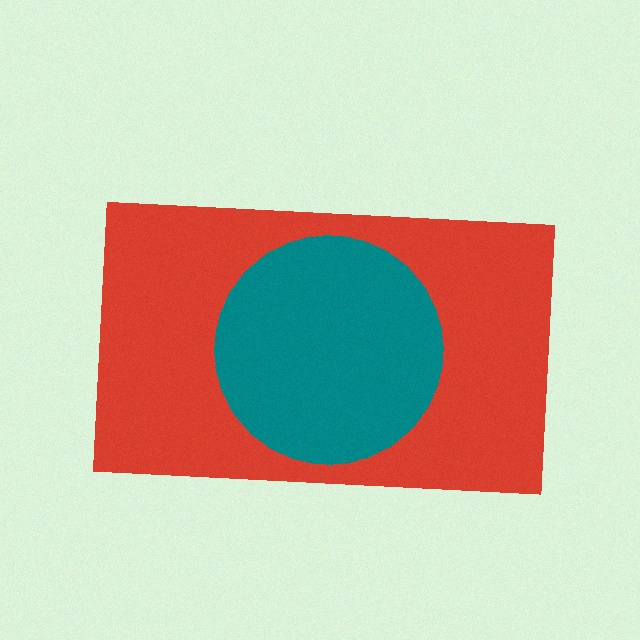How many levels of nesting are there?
2.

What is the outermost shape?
The red rectangle.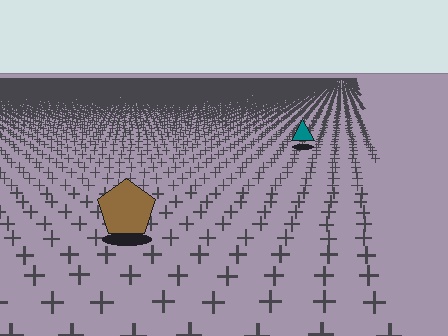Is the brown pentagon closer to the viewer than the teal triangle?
Yes. The brown pentagon is closer — you can tell from the texture gradient: the ground texture is coarser near it.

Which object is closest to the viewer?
The brown pentagon is closest. The texture marks near it are larger and more spread out.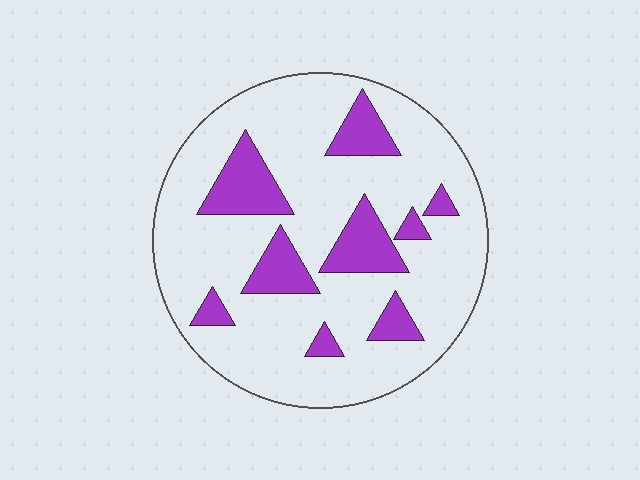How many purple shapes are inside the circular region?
9.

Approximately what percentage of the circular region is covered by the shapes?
Approximately 20%.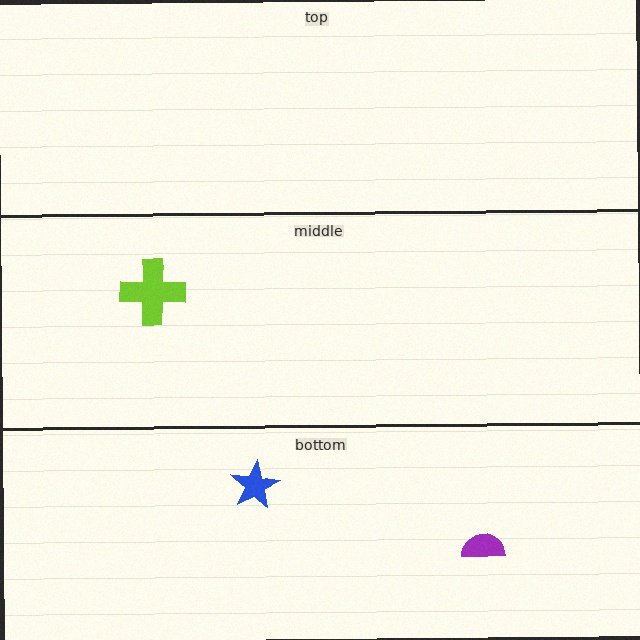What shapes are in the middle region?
The lime cross.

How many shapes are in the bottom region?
2.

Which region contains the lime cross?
The middle region.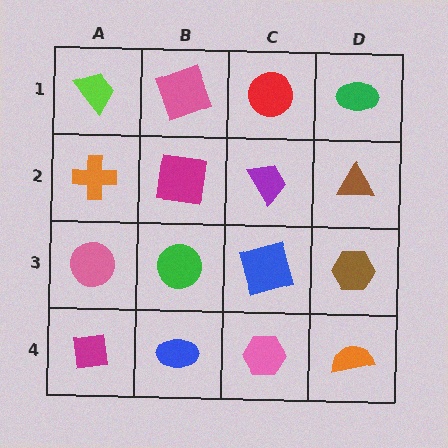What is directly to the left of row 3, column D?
A blue square.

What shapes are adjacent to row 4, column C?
A blue square (row 3, column C), a blue ellipse (row 4, column B), an orange semicircle (row 4, column D).